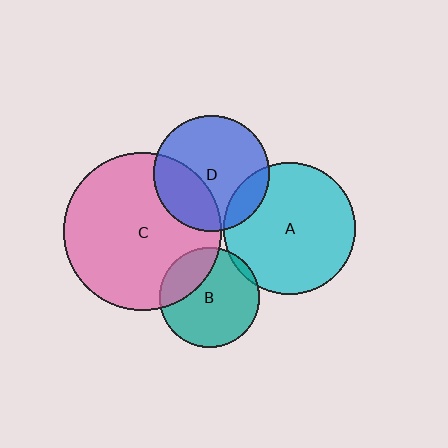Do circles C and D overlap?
Yes.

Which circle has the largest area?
Circle C (pink).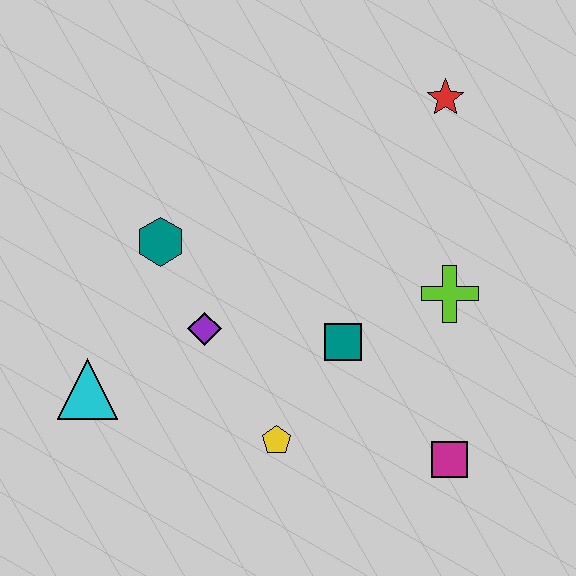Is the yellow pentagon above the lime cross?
No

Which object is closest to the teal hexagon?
The purple diamond is closest to the teal hexagon.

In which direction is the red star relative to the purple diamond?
The red star is to the right of the purple diamond.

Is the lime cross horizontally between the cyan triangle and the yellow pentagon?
No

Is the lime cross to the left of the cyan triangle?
No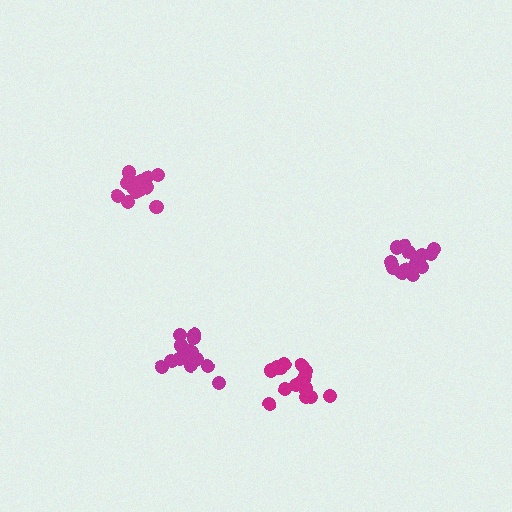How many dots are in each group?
Group 1: 14 dots, Group 2: 15 dots, Group 3: 17 dots, Group 4: 14 dots (60 total).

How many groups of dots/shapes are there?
There are 4 groups.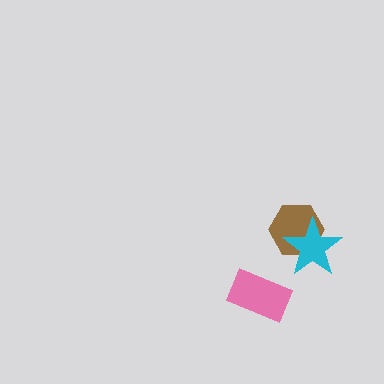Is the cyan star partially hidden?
No, no other shape covers it.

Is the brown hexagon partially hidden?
Yes, it is partially covered by another shape.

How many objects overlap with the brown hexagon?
1 object overlaps with the brown hexagon.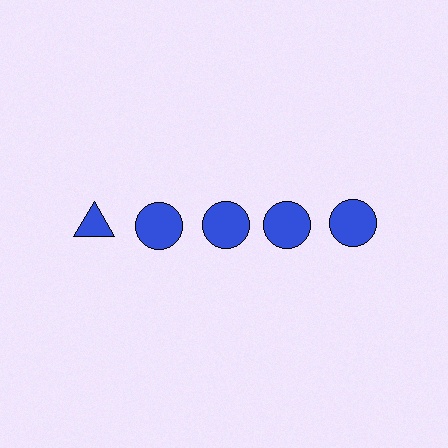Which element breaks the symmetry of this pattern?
The blue triangle in the top row, leftmost column breaks the symmetry. All other shapes are blue circles.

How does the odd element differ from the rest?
It has a different shape: triangle instead of circle.